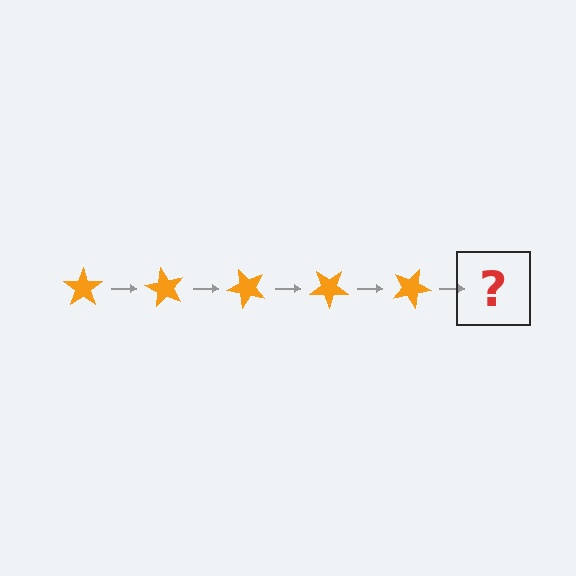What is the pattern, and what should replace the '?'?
The pattern is that the star rotates 60 degrees each step. The '?' should be an orange star rotated 300 degrees.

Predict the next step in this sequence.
The next step is an orange star rotated 300 degrees.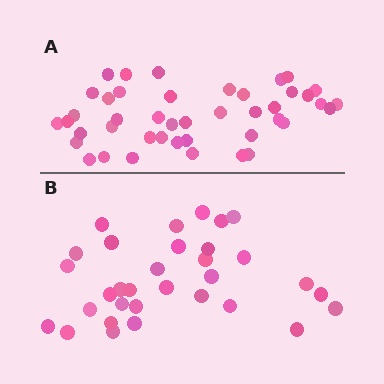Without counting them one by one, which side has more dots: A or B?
Region A (the top region) has more dots.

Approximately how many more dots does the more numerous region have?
Region A has roughly 12 or so more dots than region B.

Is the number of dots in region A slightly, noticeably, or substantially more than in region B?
Region A has noticeably more, but not dramatically so. The ratio is roughly 1.3 to 1.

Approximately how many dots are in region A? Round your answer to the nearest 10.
About 40 dots. (The exact count is 43, which rounds to 40.)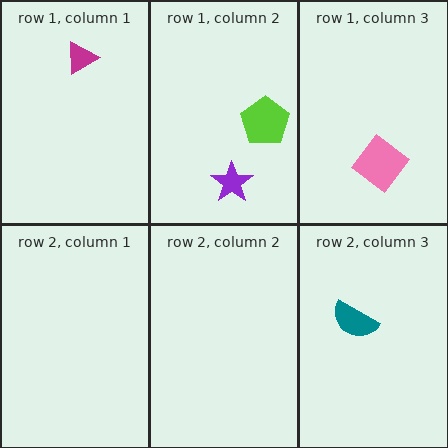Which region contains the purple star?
The row 1, column 2 region.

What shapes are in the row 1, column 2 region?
The lime pentagon, the purple star.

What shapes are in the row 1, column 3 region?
The pink diamond.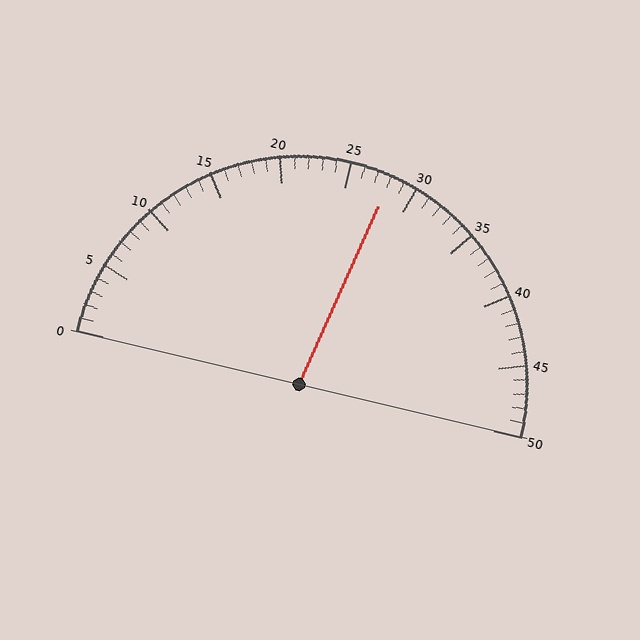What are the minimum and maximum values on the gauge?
The gauge ranges from 0 to 50.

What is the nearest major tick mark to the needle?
The nearest major tick mark is 30.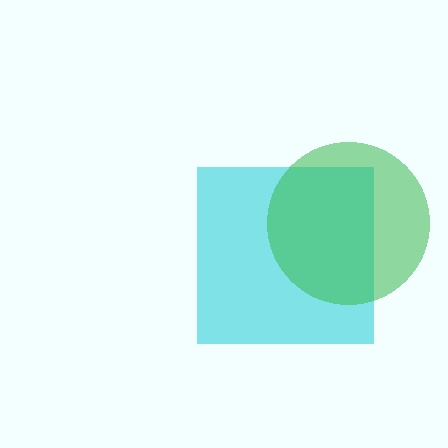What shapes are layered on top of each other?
The layered shapes are: a cyan square, a green circle.